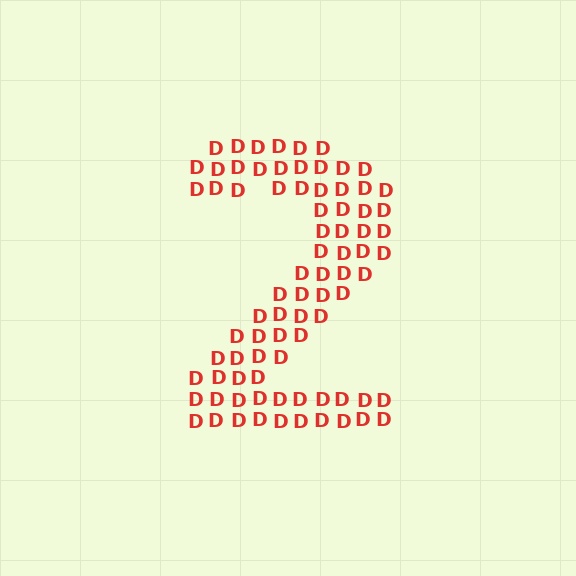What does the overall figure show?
The overall figure shows the digit 2.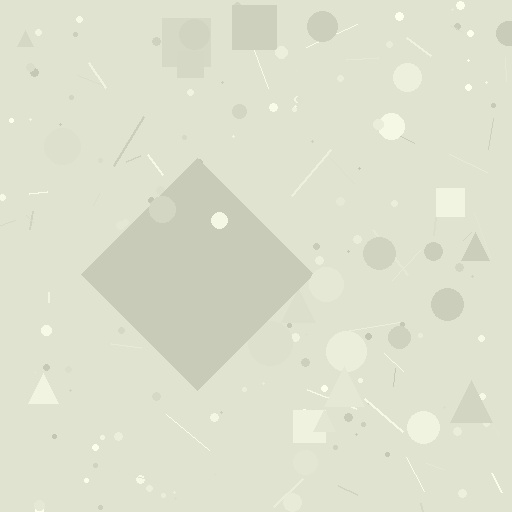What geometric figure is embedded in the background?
A diamond is embedded in the background.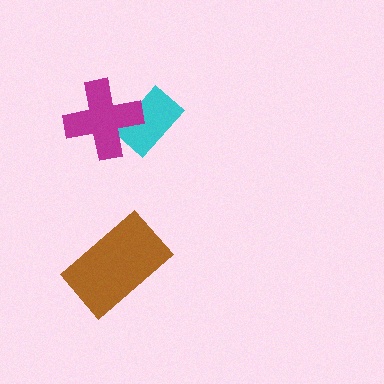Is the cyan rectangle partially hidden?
Yes, it is partially covered by another shape.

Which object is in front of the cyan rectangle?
The magenta cross is in front of the cyan rectangle.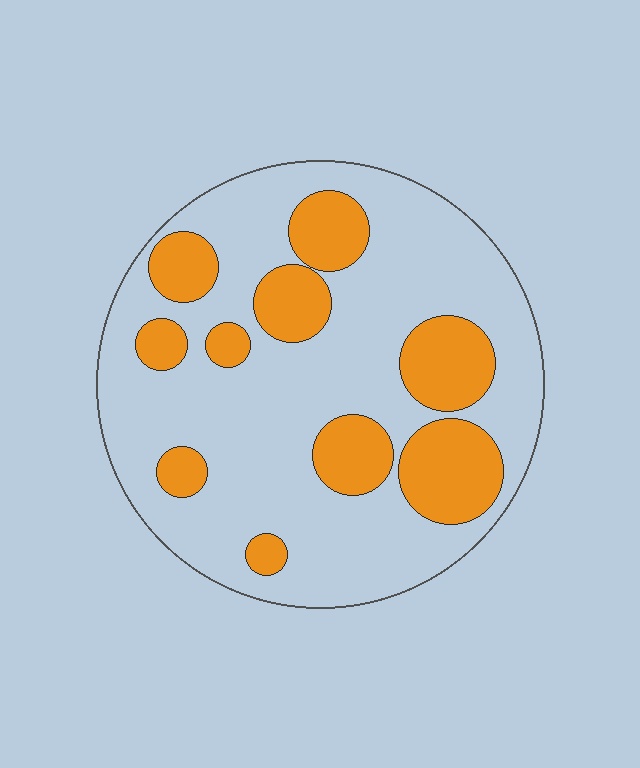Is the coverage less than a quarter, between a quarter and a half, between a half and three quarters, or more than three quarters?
Between a quarter and a half.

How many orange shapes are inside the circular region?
10.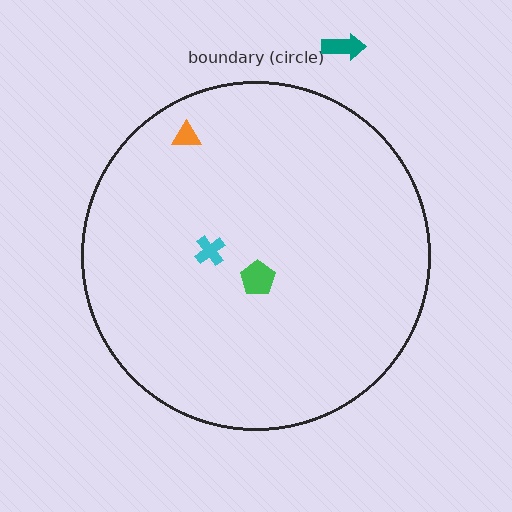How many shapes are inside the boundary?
3 inside, 1 outside.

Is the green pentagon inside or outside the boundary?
Inside.